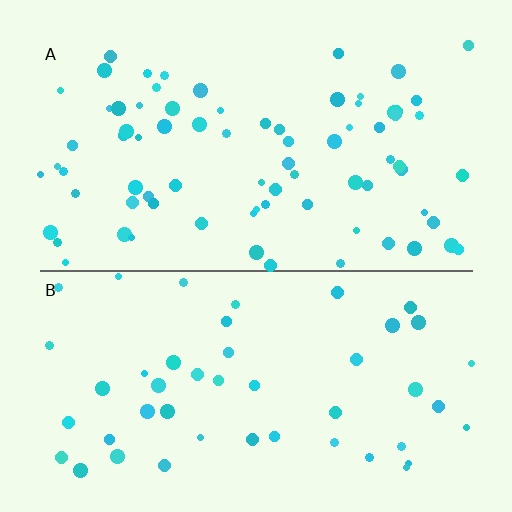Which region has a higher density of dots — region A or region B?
A (the top).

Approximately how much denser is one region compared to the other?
Approximately 1.6× — region A over region B.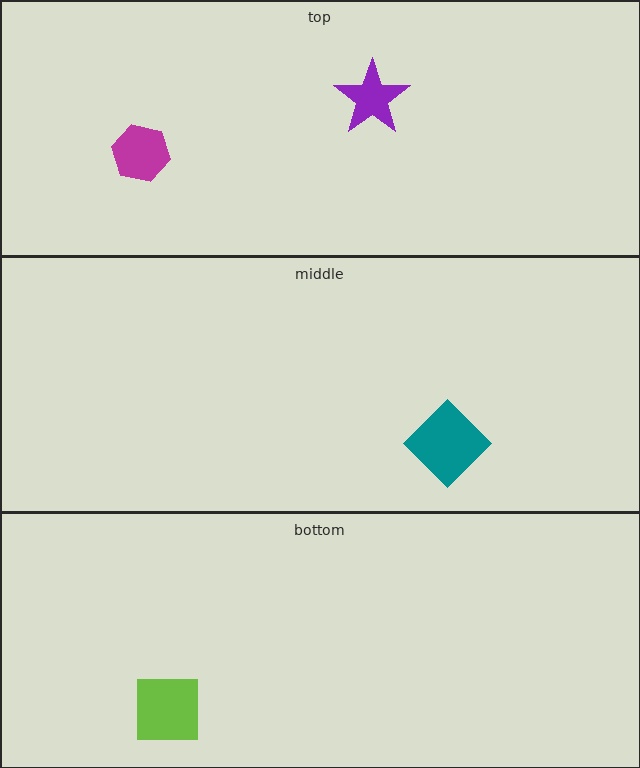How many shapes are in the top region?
2.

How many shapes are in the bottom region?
1.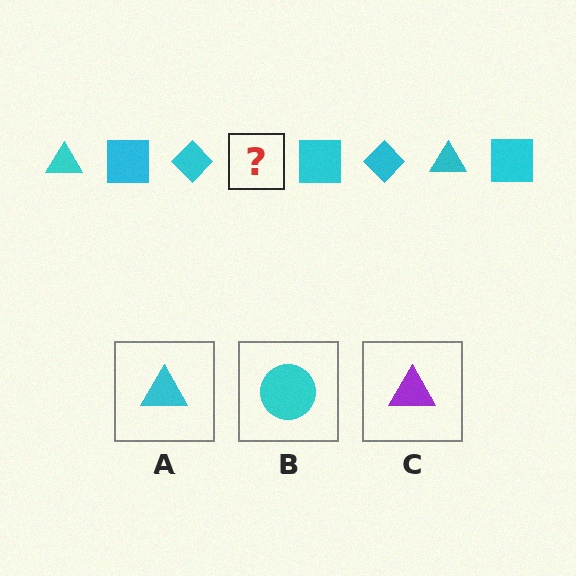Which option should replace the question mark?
Option A.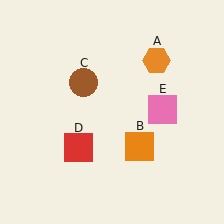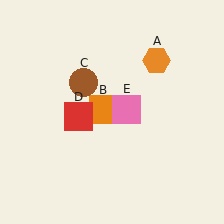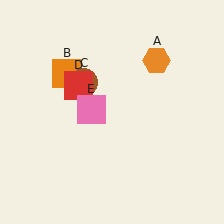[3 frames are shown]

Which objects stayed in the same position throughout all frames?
Orange hexagon (object A) and brown circle (object C) remained stationary.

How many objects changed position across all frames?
3 objects changed position: orange square (object B), red square (object D), pink square (object E).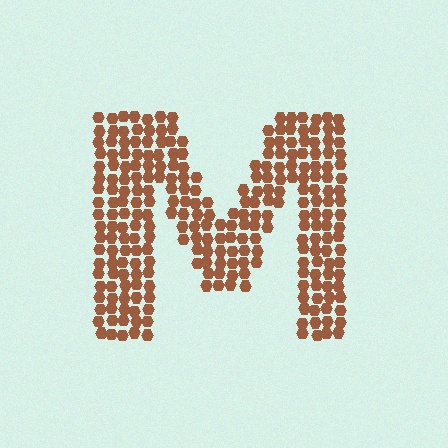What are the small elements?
The small elements are hexagons.